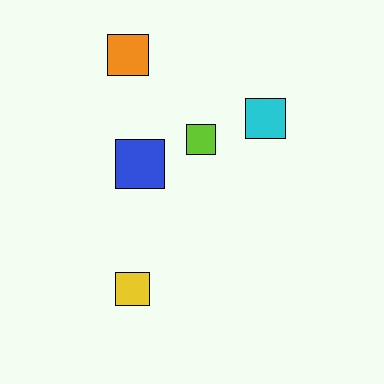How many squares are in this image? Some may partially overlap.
There are 5 squares.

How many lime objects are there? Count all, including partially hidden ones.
There is 1 lime object.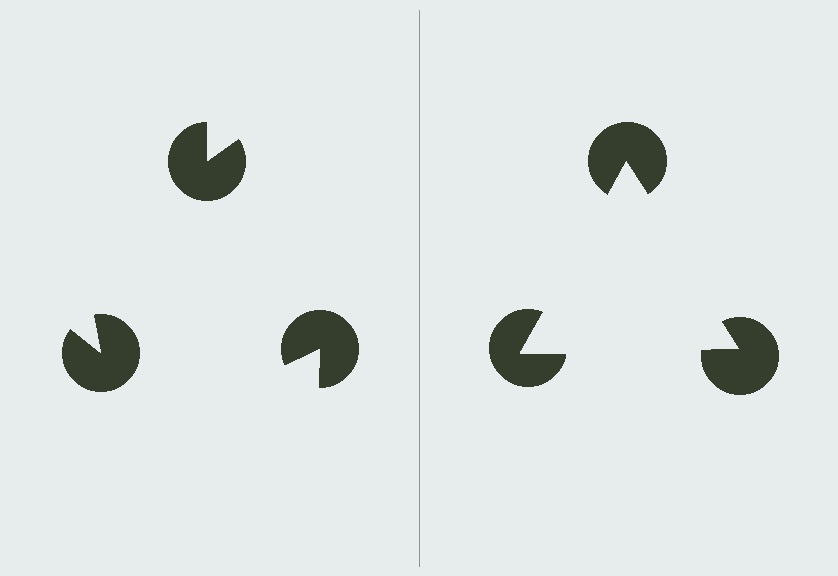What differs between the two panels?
The pac-man discs are positioned identically on both sides; only the wedge orientations differ. On the right they align to a triangle; on the left they are misaligned.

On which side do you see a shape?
An illusory triangle appears on the right side. On the left side the wedge cuts are rotated, so no coherent shape forms.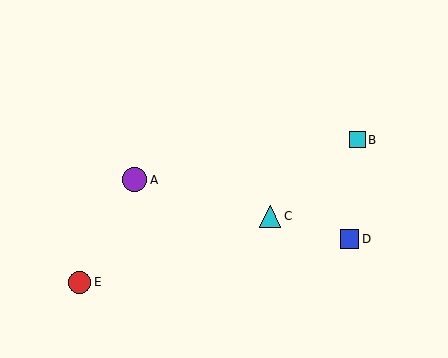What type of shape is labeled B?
Shape B is a cyan square.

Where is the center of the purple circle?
The center of the purple circle is at (134, 180).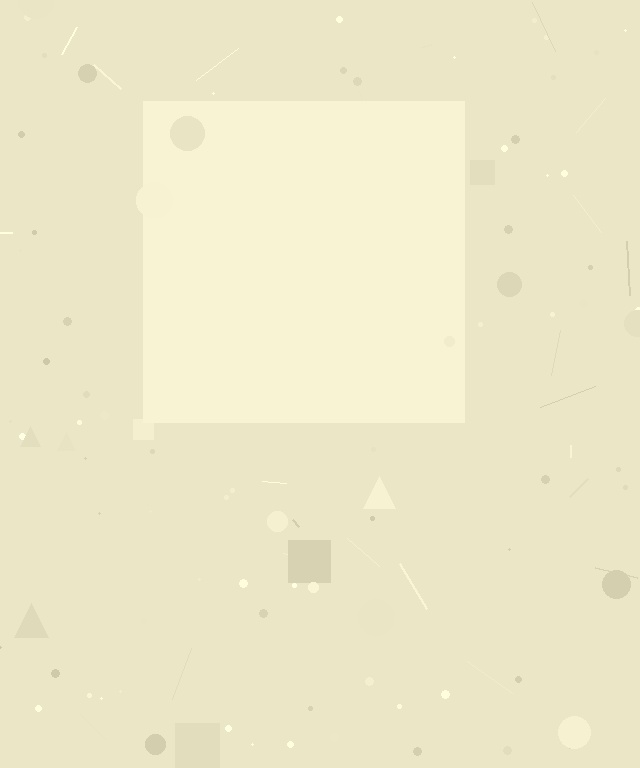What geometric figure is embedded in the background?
A square is embedded in the background.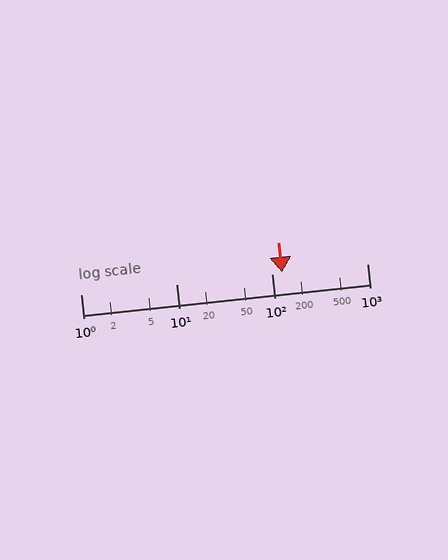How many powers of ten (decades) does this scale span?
The scale spans 3 decades, from 1 to 1000.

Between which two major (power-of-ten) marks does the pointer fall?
The pointer is between 100 and 1000.